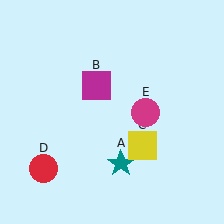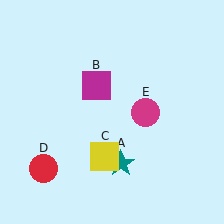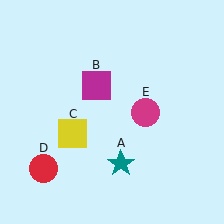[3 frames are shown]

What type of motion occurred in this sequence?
The yellow square (object C) rotated clockwise around the center of the scene.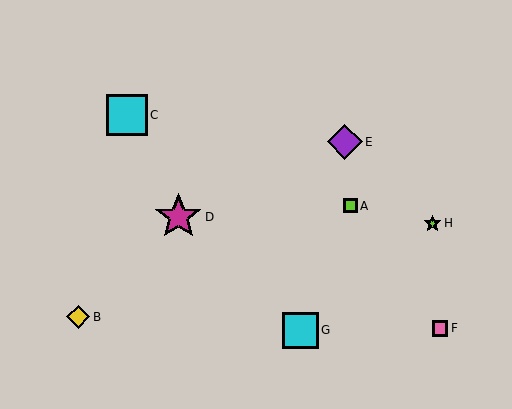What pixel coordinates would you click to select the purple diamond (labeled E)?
Click at (345, 142) to select the purple diamond E.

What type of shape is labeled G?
Shape G is a cyan square.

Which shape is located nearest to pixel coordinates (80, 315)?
The yellow diamond (labeled B) at (78, 317) is nearest to that location.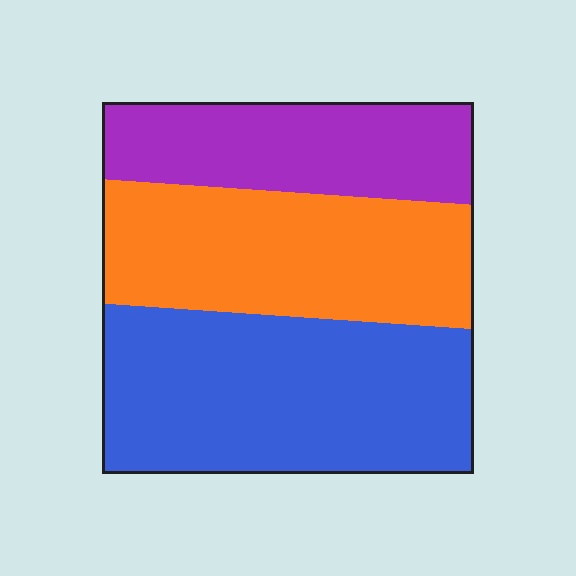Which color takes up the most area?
Blue, at roughly 40%.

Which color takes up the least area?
Purple, at roughly 25%.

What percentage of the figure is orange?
Orange takes up about one third (1/3) of the figure.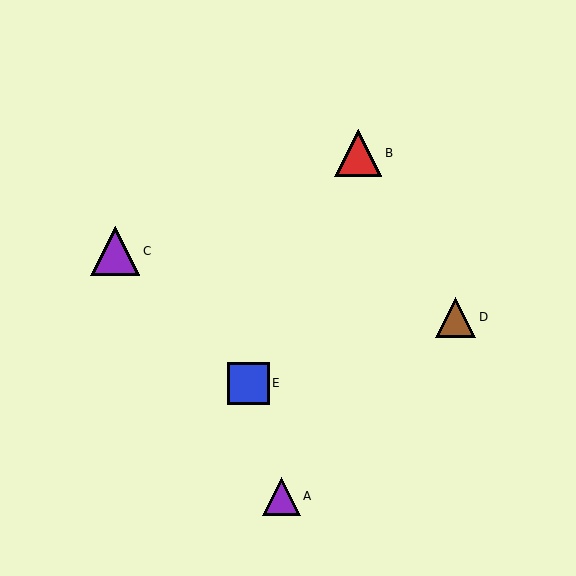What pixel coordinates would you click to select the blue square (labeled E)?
Click at (249, 383) to select the blue square E.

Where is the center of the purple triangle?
The center of the purple triangle is at (281, 496).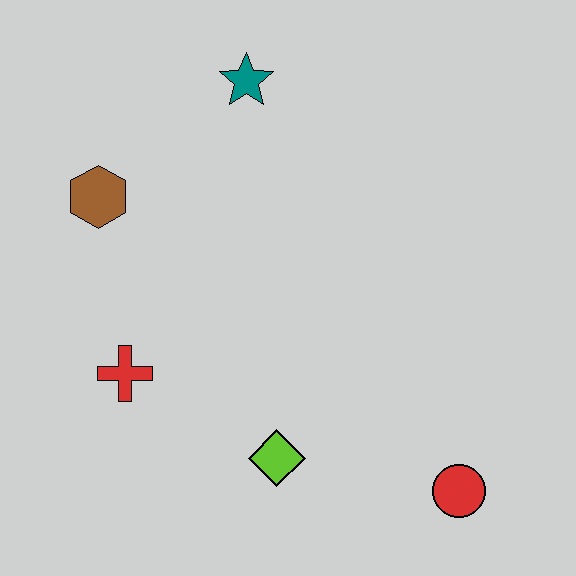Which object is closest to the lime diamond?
The red cross is closest to the lime diamond.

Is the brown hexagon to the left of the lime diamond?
Yes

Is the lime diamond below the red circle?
No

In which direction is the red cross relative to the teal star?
The red cross is below the teal star.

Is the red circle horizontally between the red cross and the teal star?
No